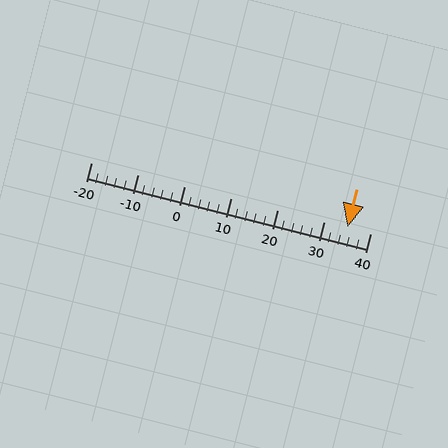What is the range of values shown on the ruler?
The ruler shows values from -20 to 40.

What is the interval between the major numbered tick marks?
The major tick marks are spaced 10 units apart.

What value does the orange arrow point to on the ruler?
The orange arrow points to approximately 35.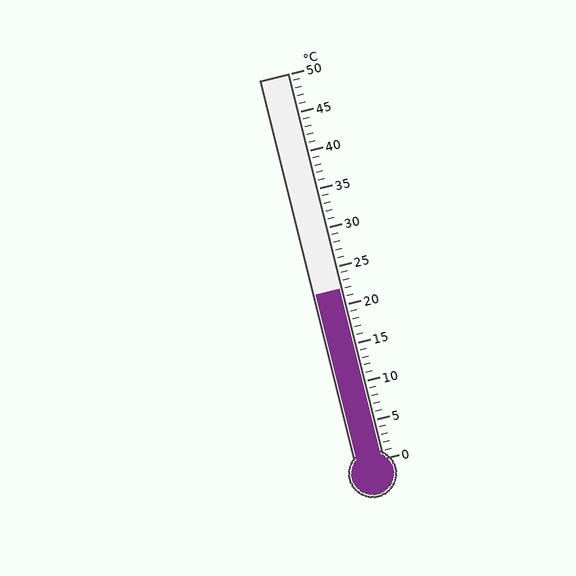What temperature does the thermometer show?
The thermometer shows approximately 22°C.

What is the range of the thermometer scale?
The thermometer scale ranges from 0°C to 50°C.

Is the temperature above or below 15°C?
The temperature is above 15°C.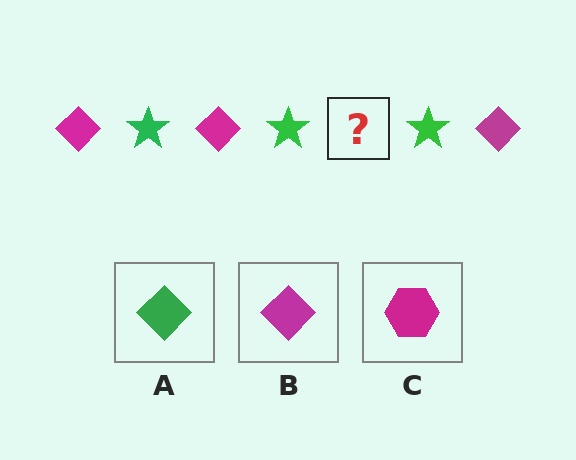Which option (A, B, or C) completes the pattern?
B.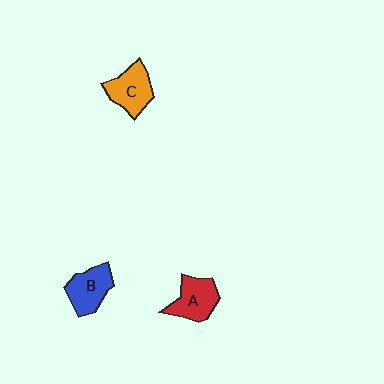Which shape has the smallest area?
Shape A (red).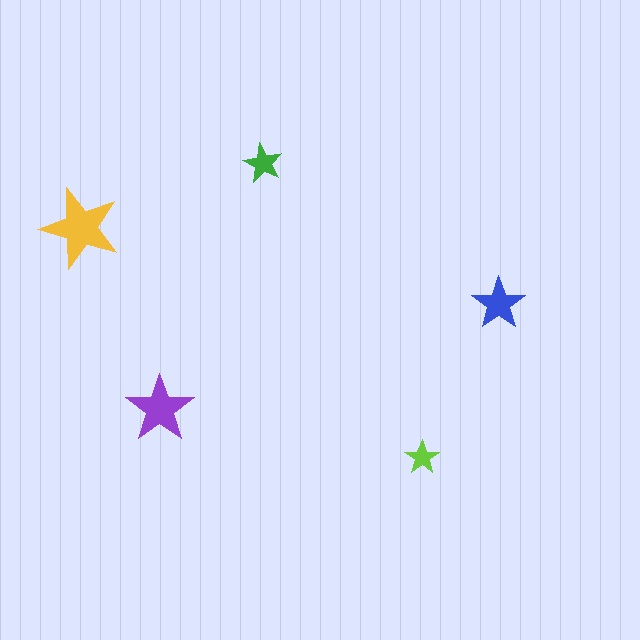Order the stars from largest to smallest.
the yellow one, the purple one, the blue one, the green one, the lime one.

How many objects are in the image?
There are 5 objects in the image.